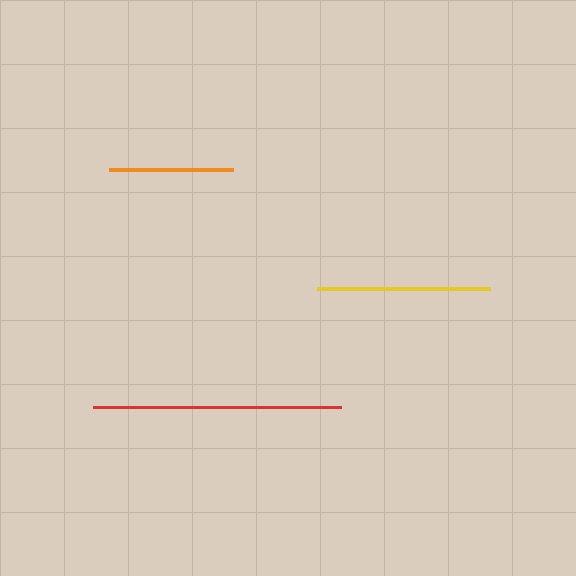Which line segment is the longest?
The red line is the longest at approximately 248 pixels.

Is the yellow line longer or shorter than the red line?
The red line is longer than the yellow line.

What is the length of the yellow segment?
The yellow segment is approximately 173 pixels long.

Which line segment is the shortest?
The orange line is the shortest at approximately 124 pixels.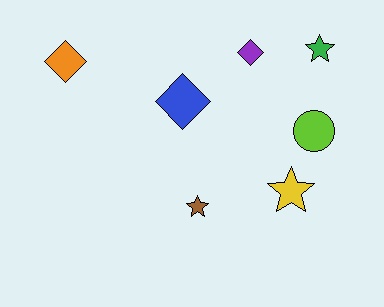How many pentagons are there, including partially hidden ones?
There are no pentagons.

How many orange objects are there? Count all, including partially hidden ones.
There is 1 orange object.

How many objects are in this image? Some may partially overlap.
There are 7 objects.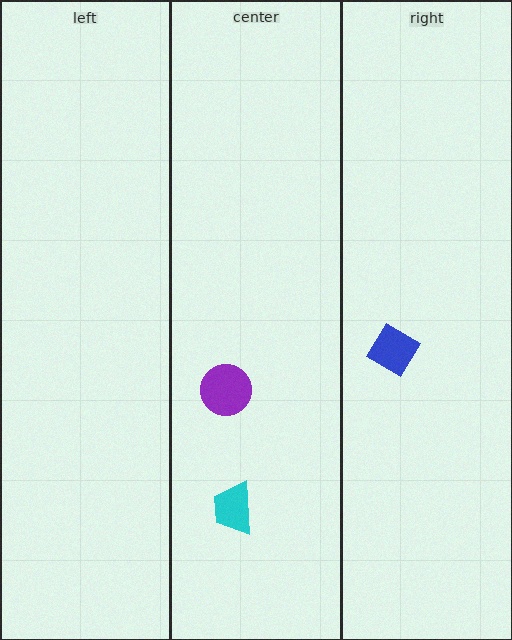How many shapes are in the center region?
2.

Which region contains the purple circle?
The center region.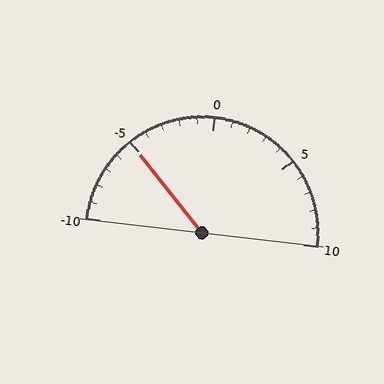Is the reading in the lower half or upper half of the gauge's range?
The reading is in the lower half of the range (-10 to 10).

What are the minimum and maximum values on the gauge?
The gauge ranges from -10 to 10.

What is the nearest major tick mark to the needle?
The nearest major tick mark is -5.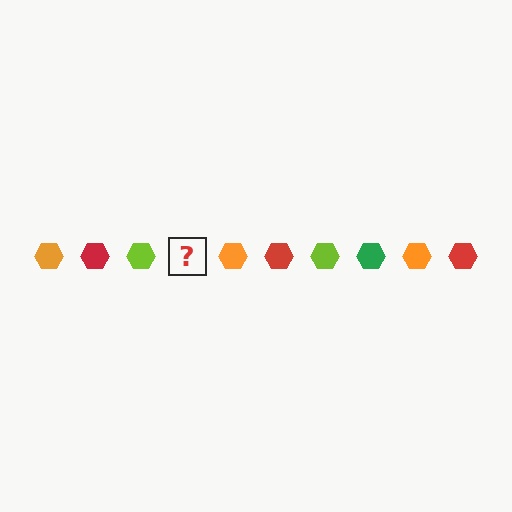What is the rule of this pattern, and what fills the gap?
The rule is that the pattern cycles through orange, red, lime, green hexagons. The gap should be filled with a green hexagon.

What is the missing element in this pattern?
The missing element is a green hexagon.